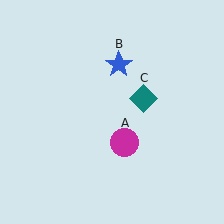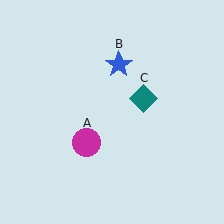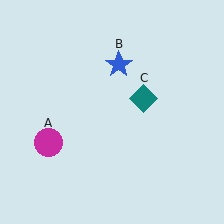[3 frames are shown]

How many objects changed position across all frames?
1 object changed position: magenta circle (object A).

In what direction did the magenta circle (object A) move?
The magenta circle (object A) moved left.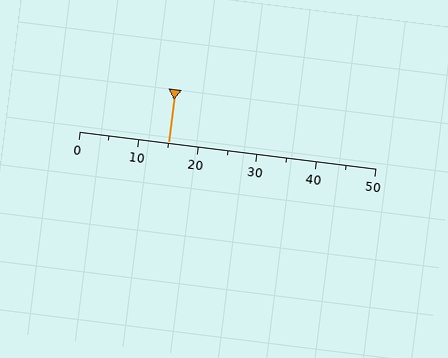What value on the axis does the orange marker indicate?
The marker indicates approximately 15.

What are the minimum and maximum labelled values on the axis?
The axis runs from 0 to 50.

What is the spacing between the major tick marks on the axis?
The major ticks are spaced 10 apart.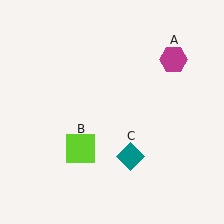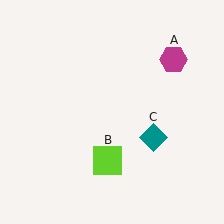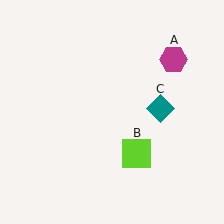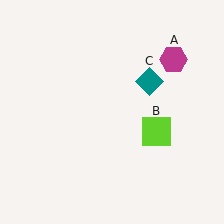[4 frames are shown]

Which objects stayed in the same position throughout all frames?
Magenta hexagon (object A) remained stationary.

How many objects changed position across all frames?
2 objects changed position: lime square (object B), teal diamond (object C).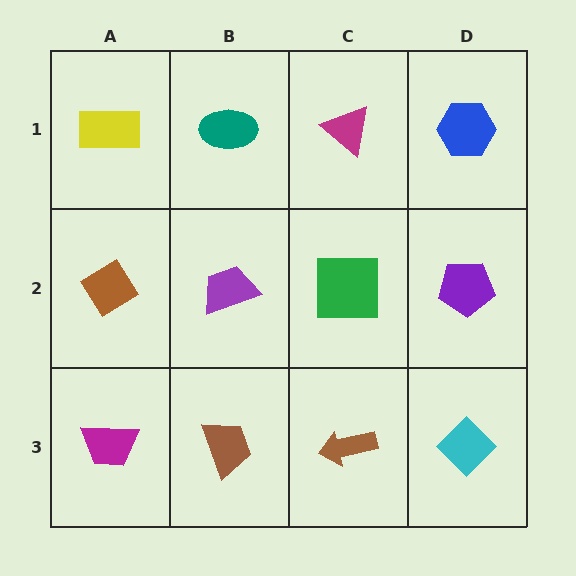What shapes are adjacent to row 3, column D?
A purple pentagon (row 2, column D), a brown arrow (row 3, column C).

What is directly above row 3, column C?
A green square.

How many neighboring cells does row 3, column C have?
3.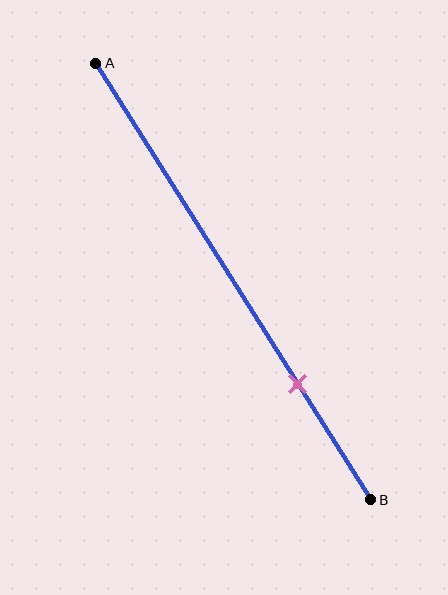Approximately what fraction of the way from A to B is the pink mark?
The pink mark is approximately 75% of the way from A to B.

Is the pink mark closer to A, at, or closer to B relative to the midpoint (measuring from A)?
The pink mark is closer to point B than the midpoint of segment AB.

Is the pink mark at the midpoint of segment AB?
No, the mark is at about 75% from A, not at the 50% midpoint.